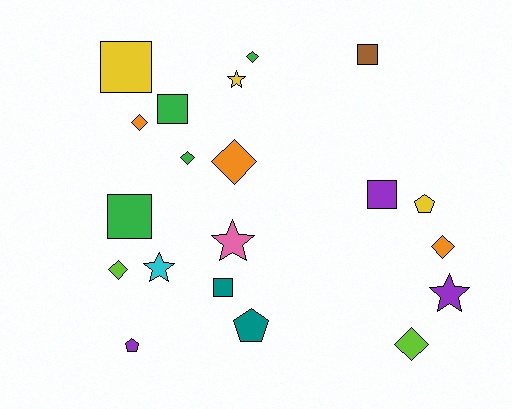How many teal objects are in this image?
There are 2 teal objects.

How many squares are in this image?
There are 6 squares.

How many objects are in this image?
There are 20 objects.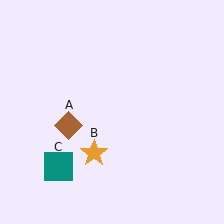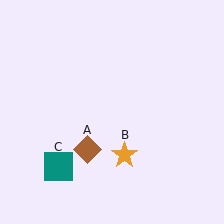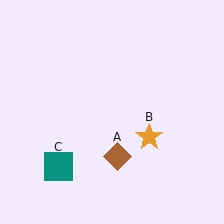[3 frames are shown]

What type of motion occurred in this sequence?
The brown diamond (object A), orange star (object B) rotated counterclockwise around the center of the scene.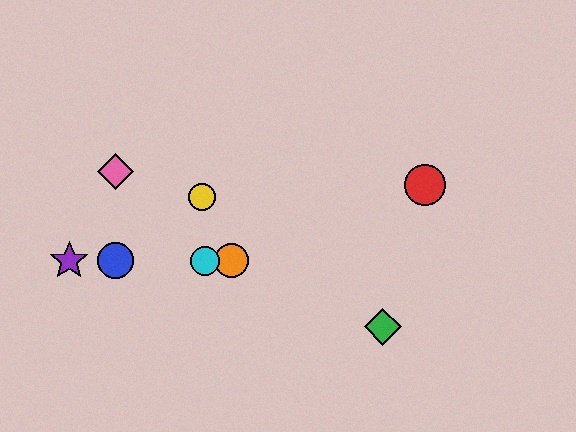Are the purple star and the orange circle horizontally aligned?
Yes, both are at y≈261.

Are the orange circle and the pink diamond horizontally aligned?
No, the orange circle is at y≈261 and the pink diamond is at y≈172.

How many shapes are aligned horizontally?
4 shapes (the blue circle, the purple star, the orange circle, the cyan circle) are aligned horizontally.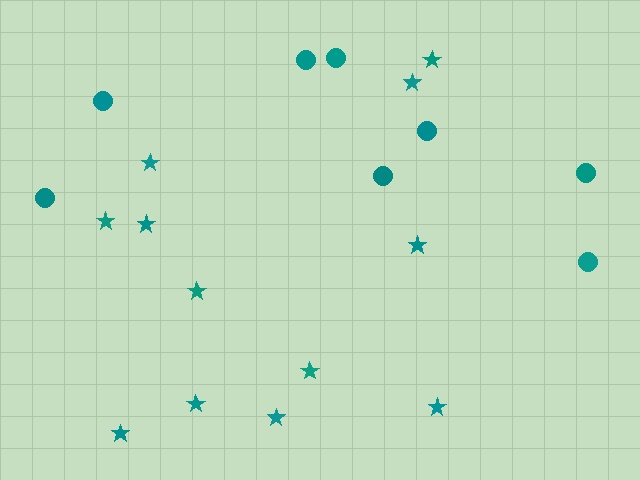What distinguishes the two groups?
There are 2 groups: one group of stars (12) and one group of circles (8).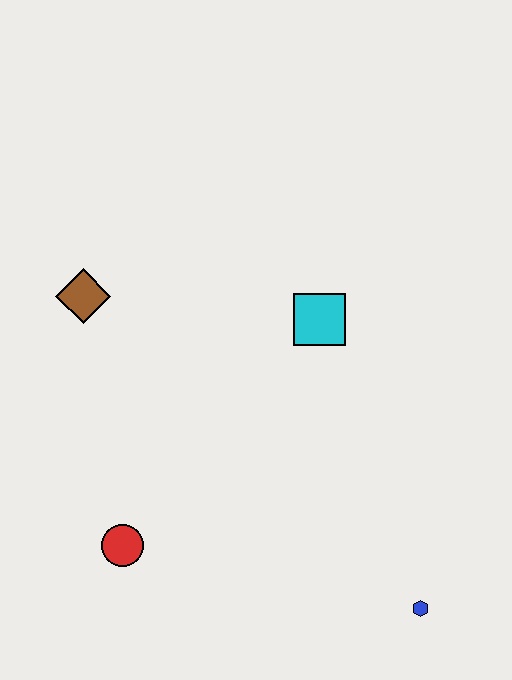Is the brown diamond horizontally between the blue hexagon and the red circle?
No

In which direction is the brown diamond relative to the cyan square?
The brown diamond is to the left of the cyan square.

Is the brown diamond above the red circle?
Yes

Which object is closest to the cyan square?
The brown diamond is closest to the cyan square.